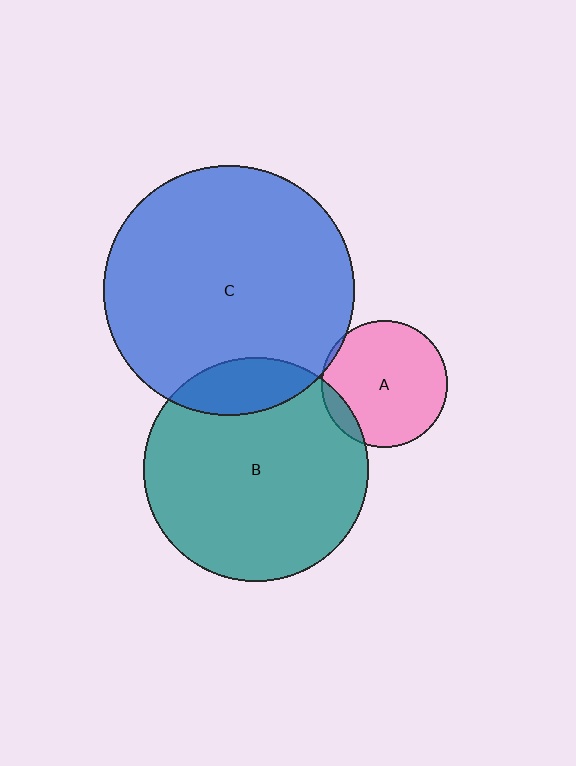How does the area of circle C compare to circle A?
Approximately 3.9 times.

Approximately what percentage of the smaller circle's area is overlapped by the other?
Approximately 5%.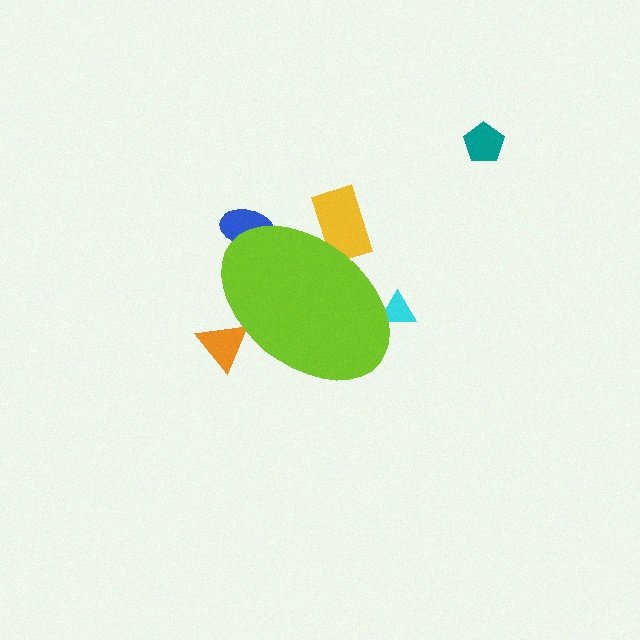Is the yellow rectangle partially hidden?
Yes, the yellow rectangle is partially hidden behind the lime ellipse.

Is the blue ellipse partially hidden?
Yes, the blue ellipse is partially hidden behind the lime ellipse.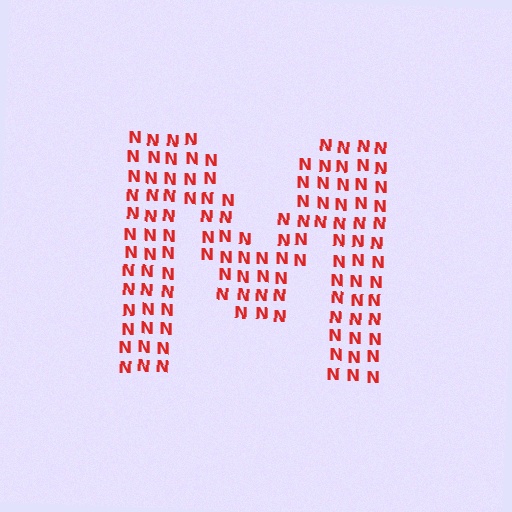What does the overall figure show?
The overall figure shows the letter M.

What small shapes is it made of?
It is made of small letter N's.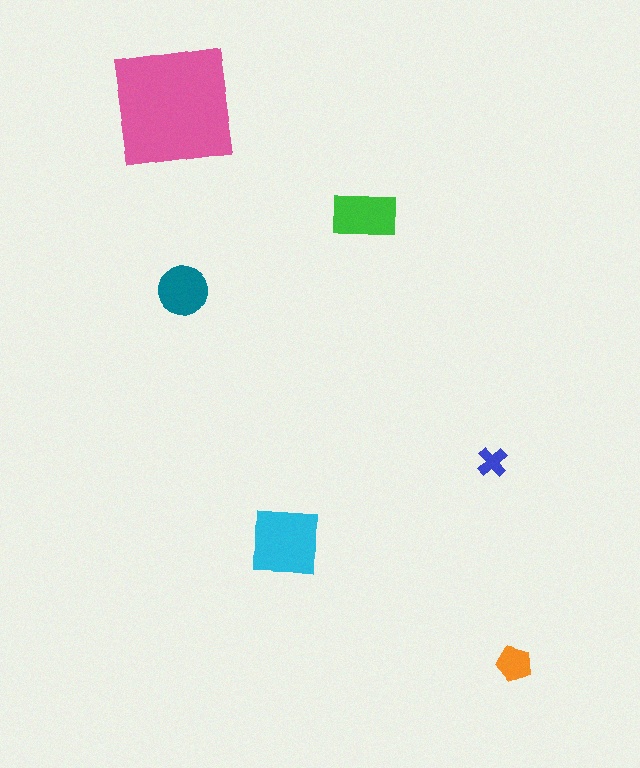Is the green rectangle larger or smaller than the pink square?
Smaller.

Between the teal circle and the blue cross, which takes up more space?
The teal circle.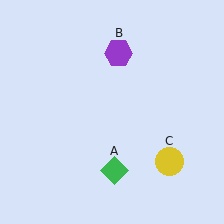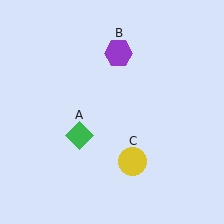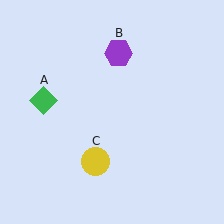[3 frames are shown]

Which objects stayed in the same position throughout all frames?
Purple hexagon (object B) remained stationary.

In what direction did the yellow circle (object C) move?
The yellow circle (object C) moved left.